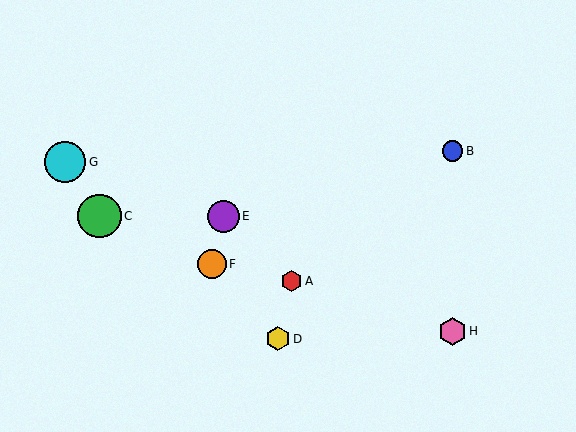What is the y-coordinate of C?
Object C is at y≈216.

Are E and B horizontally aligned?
No, E is at y≈216 and B is at y≈151.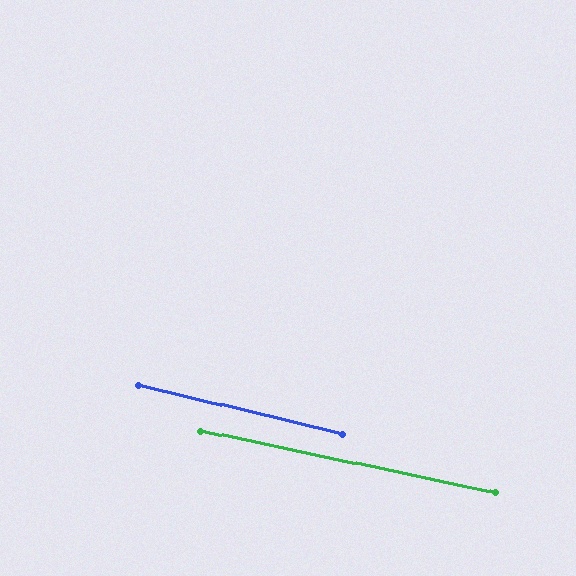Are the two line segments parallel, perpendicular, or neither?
Parallel — their directions differ by only 1.7°.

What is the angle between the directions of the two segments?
Approximately 2 degrees.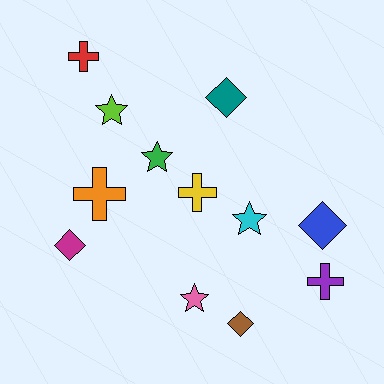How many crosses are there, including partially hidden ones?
There are 4 crosses.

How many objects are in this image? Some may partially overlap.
There are 12 objects.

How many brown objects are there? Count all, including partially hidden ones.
There is 1 brown object.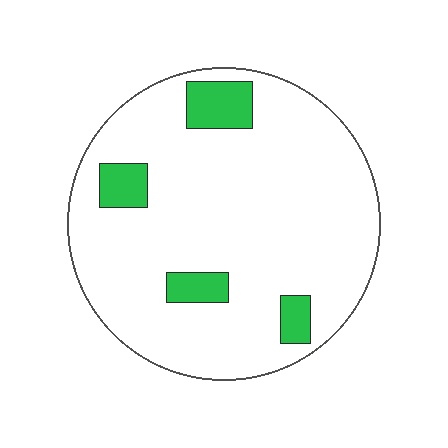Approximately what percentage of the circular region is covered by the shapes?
Approximately 10%.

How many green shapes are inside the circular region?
4.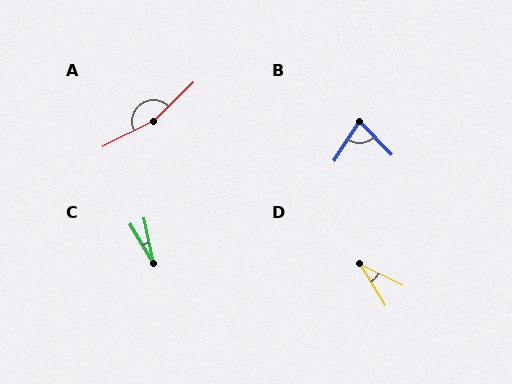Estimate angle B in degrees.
Approximately 78 degrees.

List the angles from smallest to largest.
C (19°), D (32°), B (78°), A (163°).